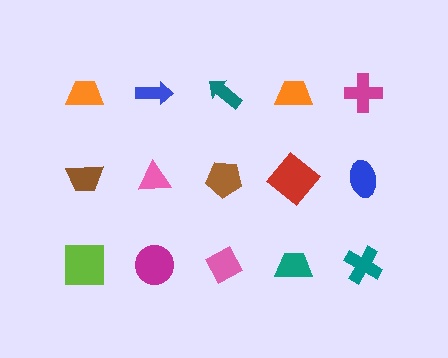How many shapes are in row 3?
5 shapes.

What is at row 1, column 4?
An orange trapezoid.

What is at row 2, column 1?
A brown trapezoid.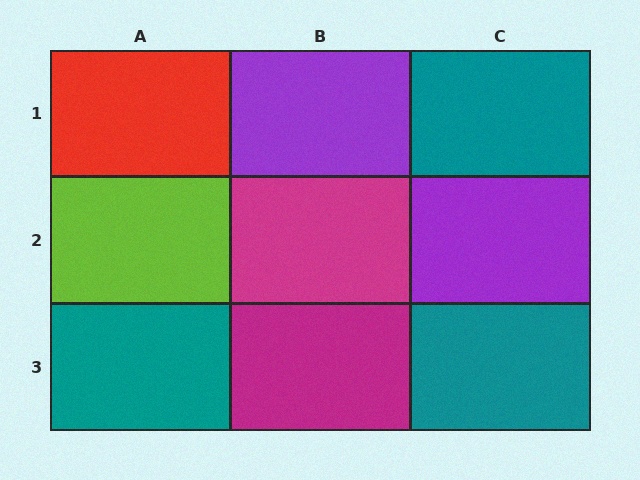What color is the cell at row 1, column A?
Red.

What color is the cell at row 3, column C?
Teal.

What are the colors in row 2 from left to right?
Lime, magenta, purple.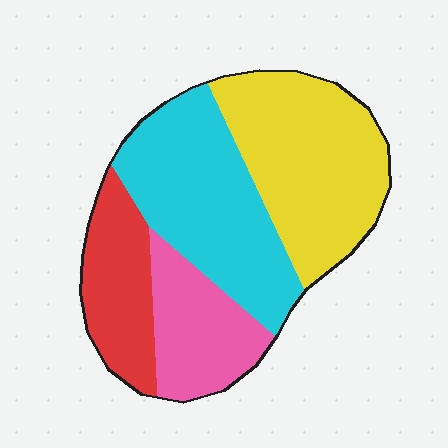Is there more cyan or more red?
Cyan.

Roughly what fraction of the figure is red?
Red covers around 15% of the figure.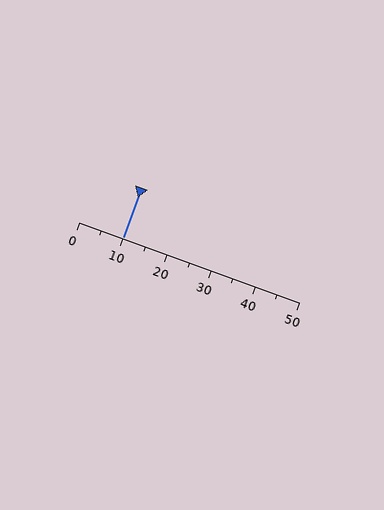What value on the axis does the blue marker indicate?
The marker indicates approximately 10.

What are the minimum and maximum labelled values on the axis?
The axis runs from 0 to 50.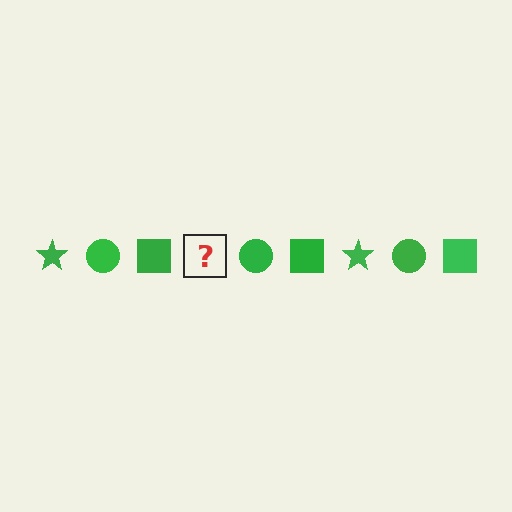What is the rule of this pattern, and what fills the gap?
The rule is that the pattern cycles through star, circle, square shapes in green. The gap should be filled with a green star.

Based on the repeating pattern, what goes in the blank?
The blank should be a green star.